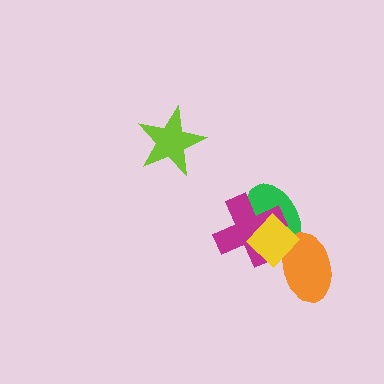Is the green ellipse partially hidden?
Yes, it is partially covered by another shape.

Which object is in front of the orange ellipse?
The yellow diamond is in front of the orange ellipse.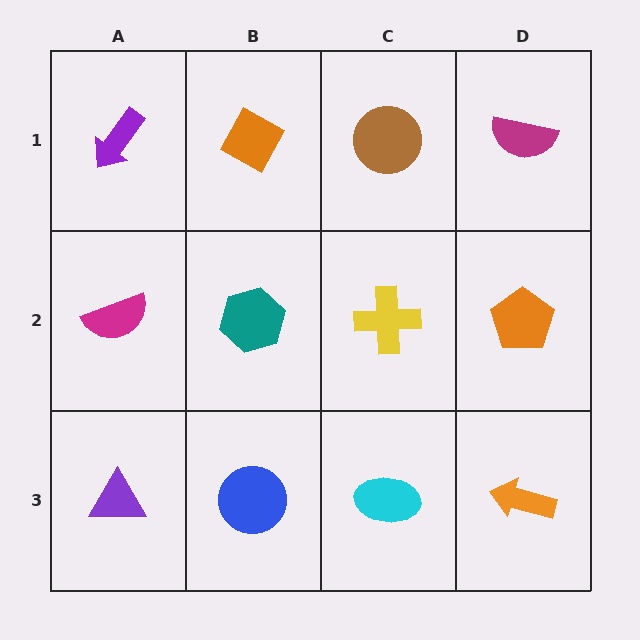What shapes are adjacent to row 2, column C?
A brown circle (row 1, column C), a cyan ellipse (row 3, column C), a teal hexagon (row 2, column B), an orange pentagon (row 2, column D).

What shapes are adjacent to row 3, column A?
A magenta semicircle (row 2, column A), a blue circle (row 3, column B).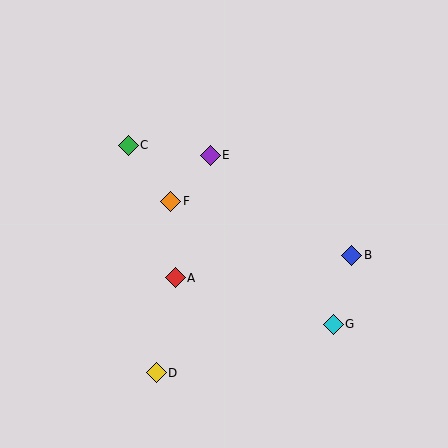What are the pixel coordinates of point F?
Point F is at (171, 201).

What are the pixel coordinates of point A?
Point A is at (175, 278).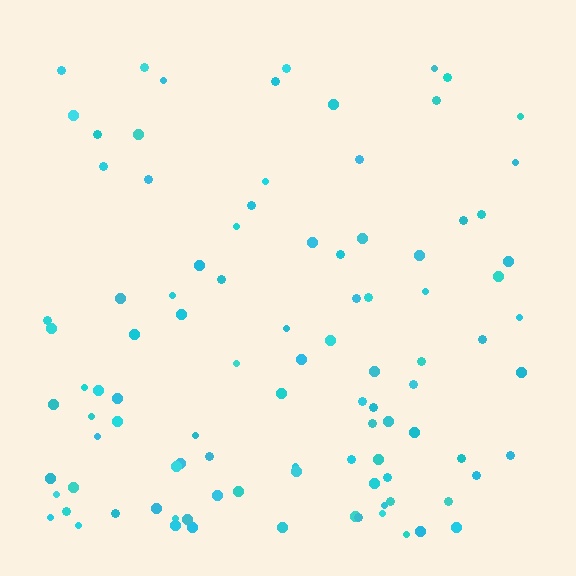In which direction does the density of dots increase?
From top to bottom, with the bottom side densest.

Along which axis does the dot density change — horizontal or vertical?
Vertical.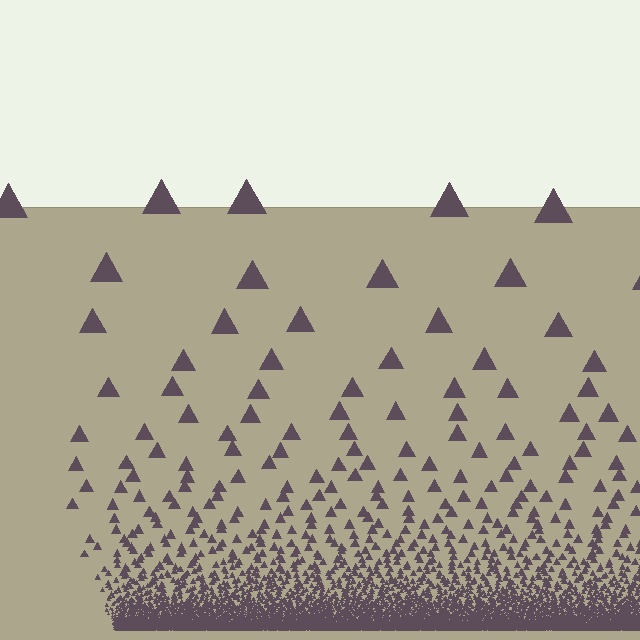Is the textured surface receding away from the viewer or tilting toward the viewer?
The surface appears to tilt toward the viewer. Texture elements get larger and sparser toward the top.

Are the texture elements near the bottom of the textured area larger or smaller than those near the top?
Smaller. The gradient is inverted — elements near the bottom are smaller and denser.